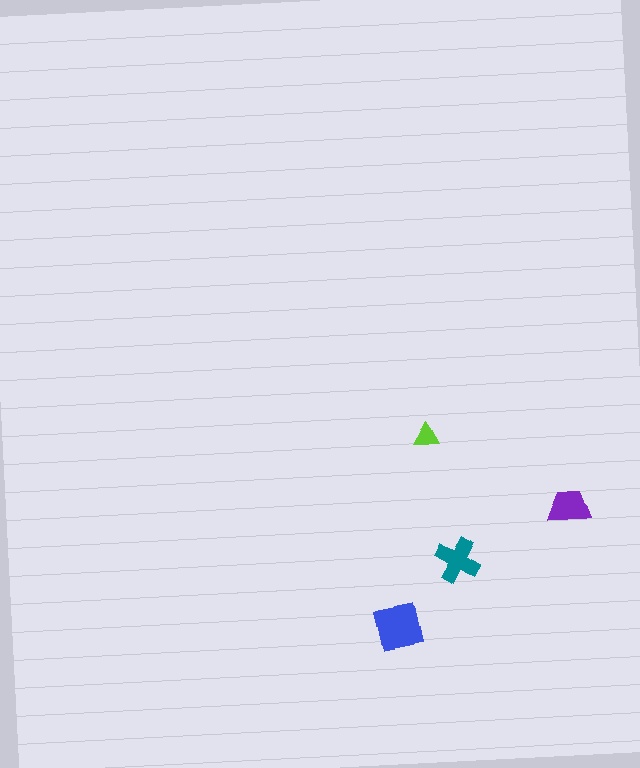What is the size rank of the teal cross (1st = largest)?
2nd.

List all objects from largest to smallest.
The blue square, the teal cross, the purple trapezoid, the lime triangle.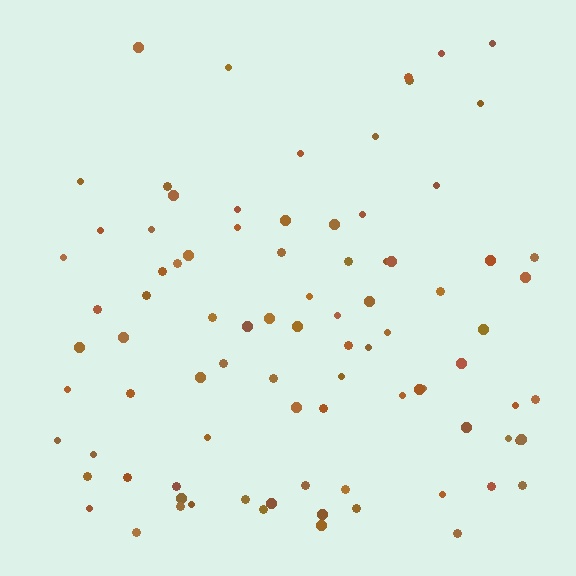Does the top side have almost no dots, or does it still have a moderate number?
Still a moderate number, just noticeably fewer than the bottom.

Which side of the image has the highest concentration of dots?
The bottom.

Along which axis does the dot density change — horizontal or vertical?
Vertical.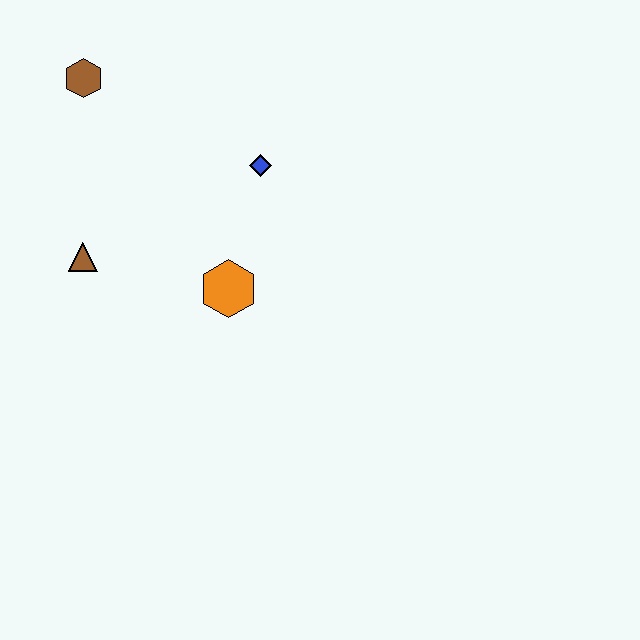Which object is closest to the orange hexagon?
The blue diamond is closest to the orange hexagon.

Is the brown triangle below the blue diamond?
Yes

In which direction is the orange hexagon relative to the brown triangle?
The orange hexagon is to the right of the brown triangle.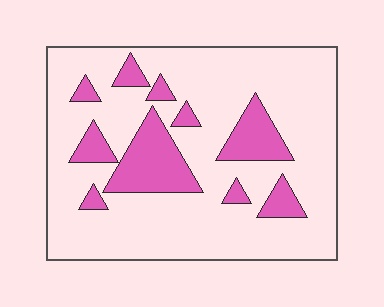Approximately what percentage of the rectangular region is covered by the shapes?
Approximately 20%.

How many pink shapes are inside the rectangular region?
10.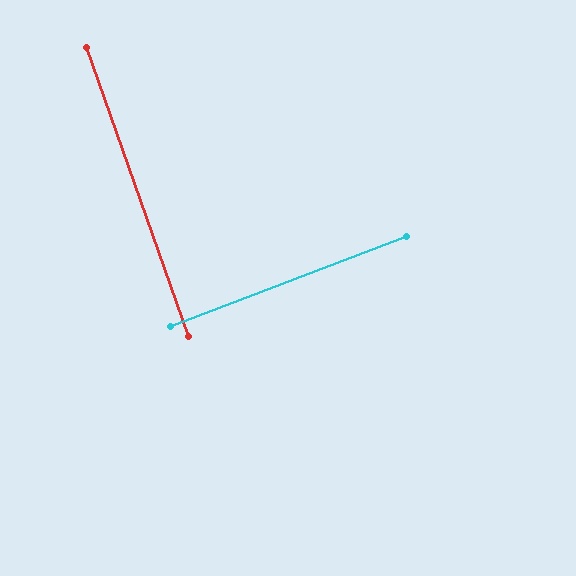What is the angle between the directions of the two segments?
Approximately 88 degrees.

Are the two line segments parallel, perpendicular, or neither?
Perpendicular — they meet at approximately 88°.